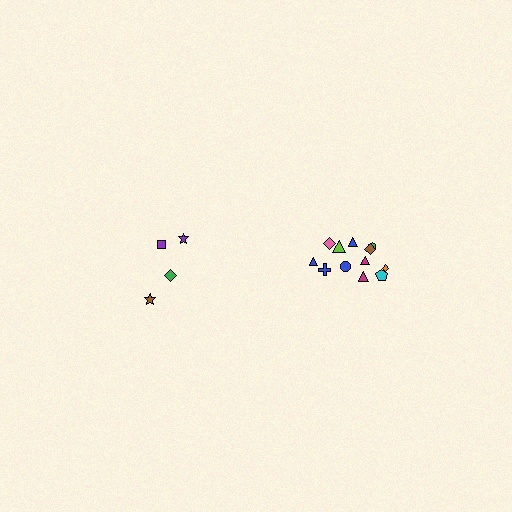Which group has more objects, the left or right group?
The right group.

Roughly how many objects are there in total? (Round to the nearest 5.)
Roughly 15 objects in total.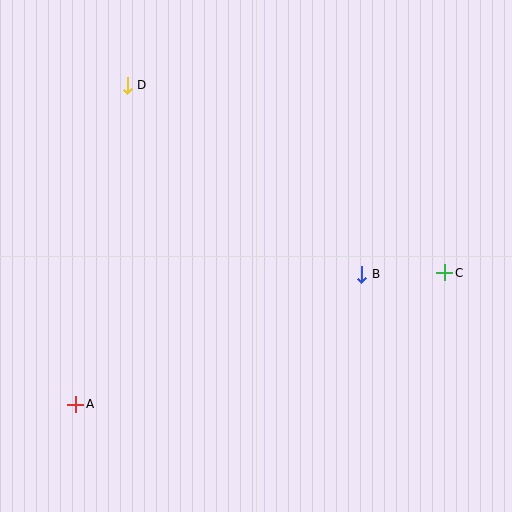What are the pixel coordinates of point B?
Point B is at (362, 274).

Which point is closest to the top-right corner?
Point C is closest to the top-right corner.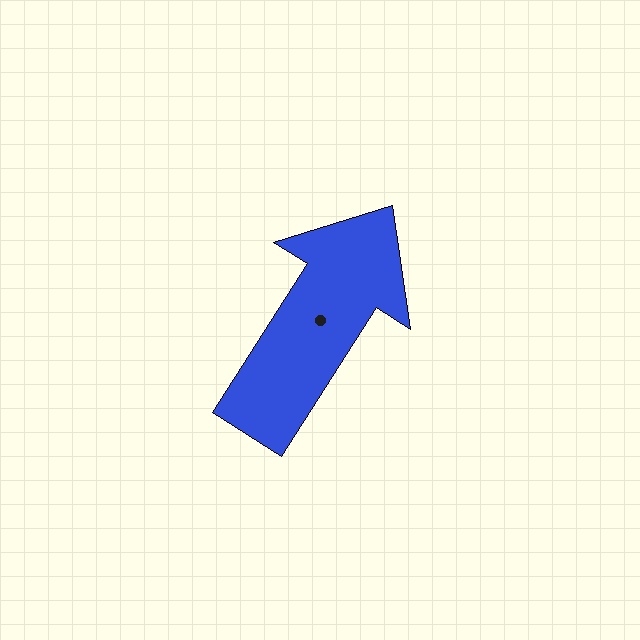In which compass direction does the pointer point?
Northeast.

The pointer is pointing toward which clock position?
Roughly 1 o'clock.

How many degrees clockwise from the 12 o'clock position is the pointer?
Approximately 32 degrees.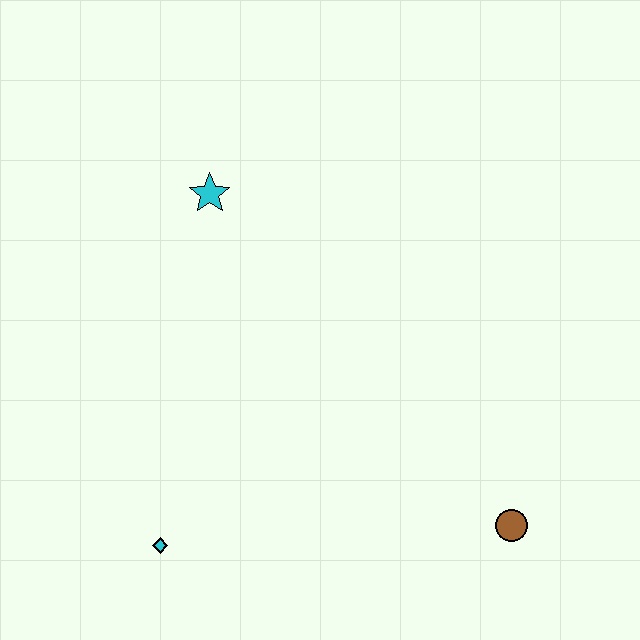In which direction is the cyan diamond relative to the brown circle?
The cyan diamond is to the left of the brown circle.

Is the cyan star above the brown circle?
Yes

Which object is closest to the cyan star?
The cyan diamond is closest to the cyan star.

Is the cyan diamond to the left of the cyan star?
Yes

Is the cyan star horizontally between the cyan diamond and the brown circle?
Yes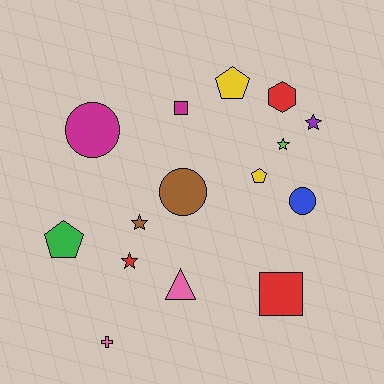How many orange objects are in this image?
There are no orange objects.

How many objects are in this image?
There are 15 objects.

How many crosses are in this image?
There is 1 cross.